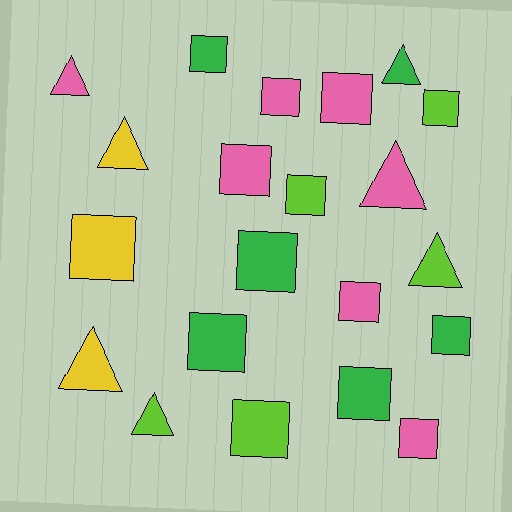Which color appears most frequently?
Pink, with 7 objects.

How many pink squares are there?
There are 5 pink squares.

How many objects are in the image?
There are 21 objects.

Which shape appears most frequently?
Square, with 14 objects.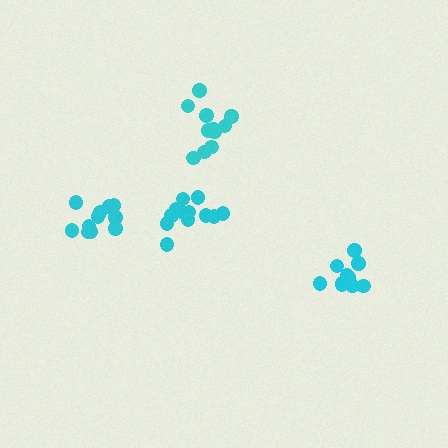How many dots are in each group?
Group 1: 10 dots, Group 2: 11 dots, Group 3: 11 dots, Group 4: 13 dots (45 total).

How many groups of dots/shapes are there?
There are 4 groups.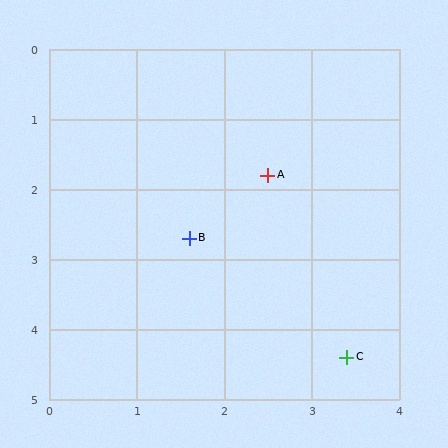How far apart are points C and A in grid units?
Points C and A are about 2.8 grid units apart.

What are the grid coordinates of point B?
Point B is at approximately (1.6, 2.7).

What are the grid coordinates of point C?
Point C is at approximately (3.4, 4.4).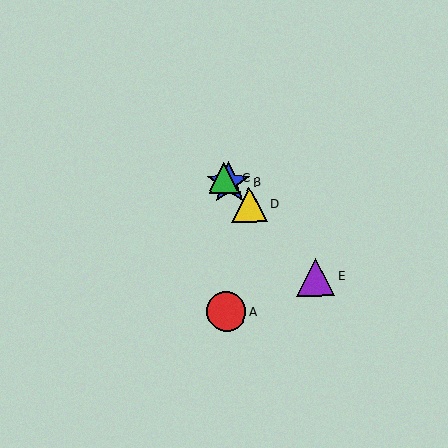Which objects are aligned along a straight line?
Objects B, C, D, E are aligned along a straight line.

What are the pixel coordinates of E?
Object E is at (315, 277).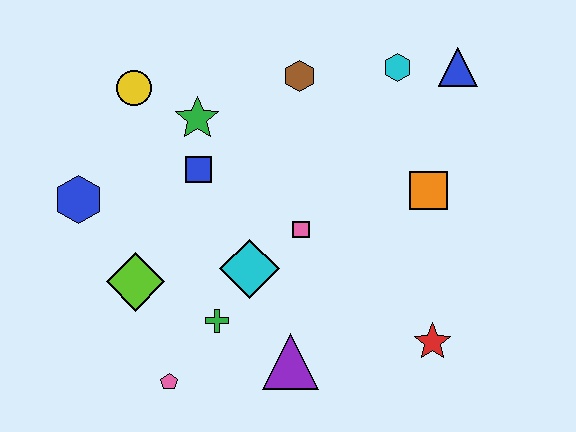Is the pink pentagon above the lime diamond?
No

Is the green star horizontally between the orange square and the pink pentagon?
Yes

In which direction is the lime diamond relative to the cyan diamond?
The lime diamond is to the left of the cyan diamond.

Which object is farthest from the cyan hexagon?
The pink pentagon is farthest from the cyan hexagon.